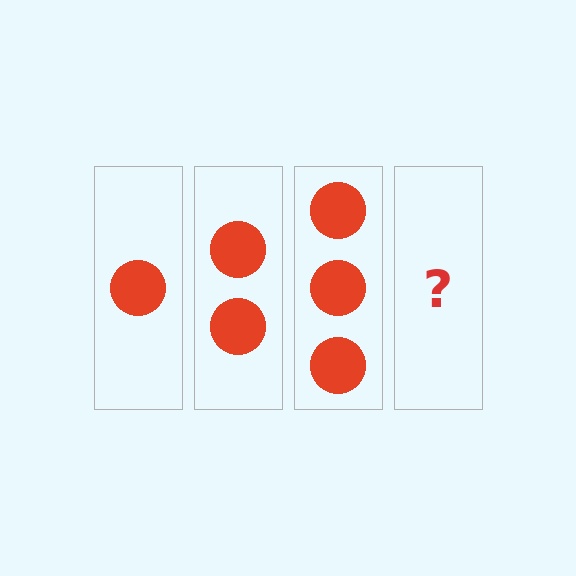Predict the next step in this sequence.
The next step is 4 circles.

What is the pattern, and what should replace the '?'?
The pattern is that each step adds one more circle. The '?' should be 4 circles.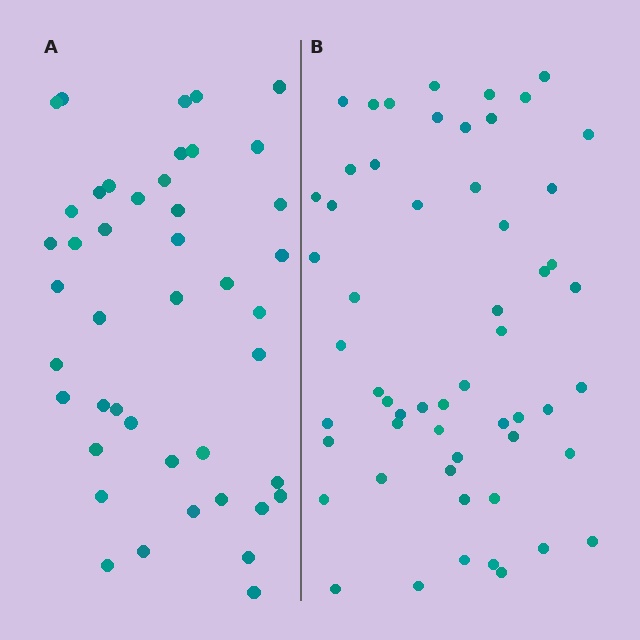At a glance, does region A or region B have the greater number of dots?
Region B (the right region) has more dots.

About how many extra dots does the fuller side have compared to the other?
Region B has roughly 12 or so more dots than region A.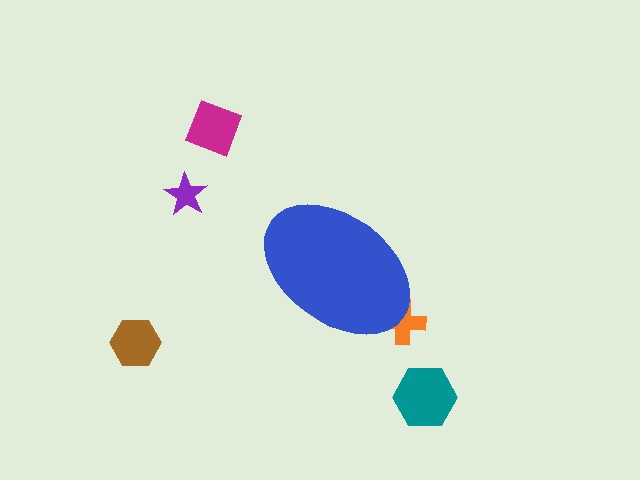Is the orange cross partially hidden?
Yes, the orange cross is partially hidden behind the blue ellipse.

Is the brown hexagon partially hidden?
No, the brown hexagon is fully visible.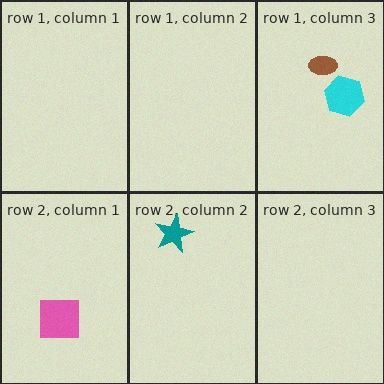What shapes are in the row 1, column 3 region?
The cyan hexagon, the brown ellipse.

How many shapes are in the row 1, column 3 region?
2.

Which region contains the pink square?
The row 2, column 1 region.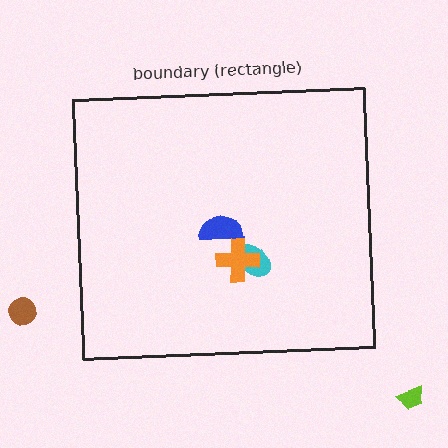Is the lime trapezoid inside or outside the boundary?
Outside.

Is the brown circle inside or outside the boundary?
Outside.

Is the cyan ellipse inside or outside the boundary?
Inside.